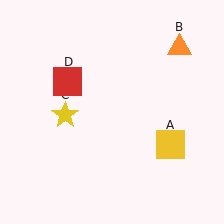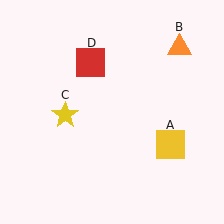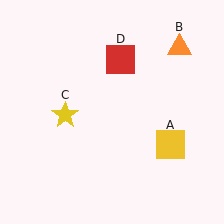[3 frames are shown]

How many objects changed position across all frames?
1 object changed position: red square (object D).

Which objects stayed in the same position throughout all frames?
Yellow square (object A) and orange triangle (object B) and yellow star (object C) remained stationary.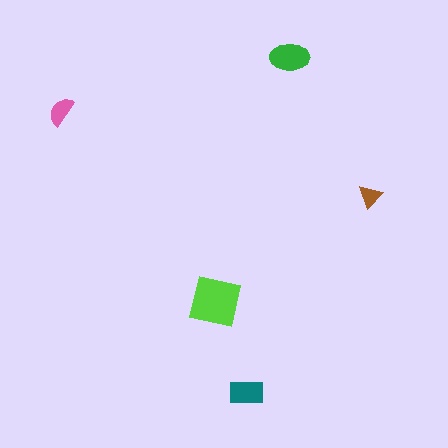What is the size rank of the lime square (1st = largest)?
1st.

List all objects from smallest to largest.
The brown triangle, the pink semicircle, the teal rectangle, the green ellipse, the lime square.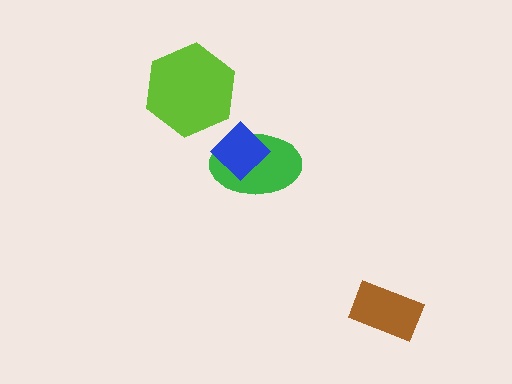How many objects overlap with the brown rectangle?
0 objects overlap with the brown rectangle.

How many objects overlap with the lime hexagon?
0 objects overlap with the lime hexagon.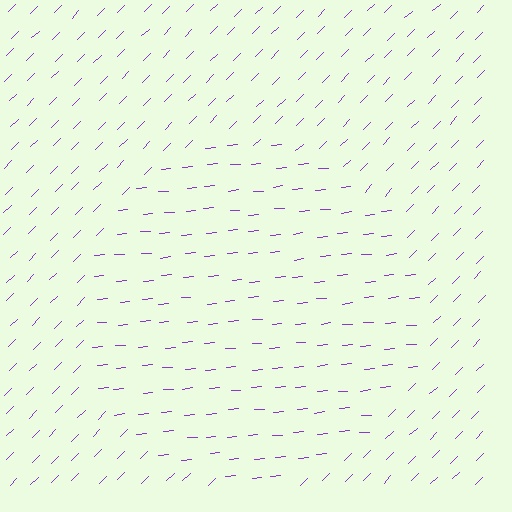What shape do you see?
I see a circle.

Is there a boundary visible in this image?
Yes, there is a texture boundary formed by a change in line orientation.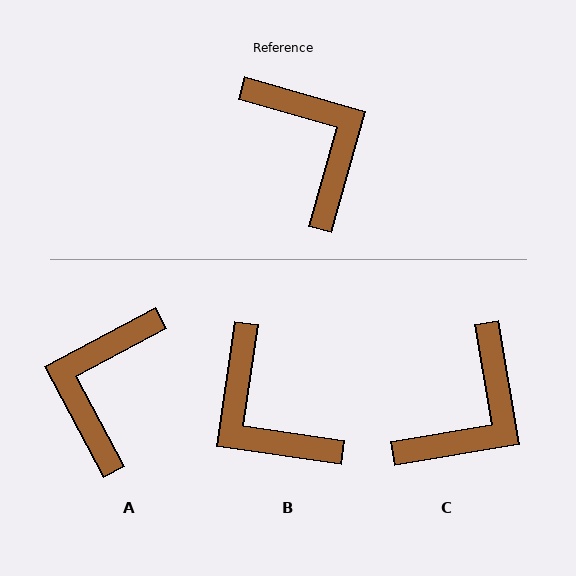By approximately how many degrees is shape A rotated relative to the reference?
Approximately 134 degrees counter-clockwise.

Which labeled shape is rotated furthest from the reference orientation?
B, about 172 degrees away.